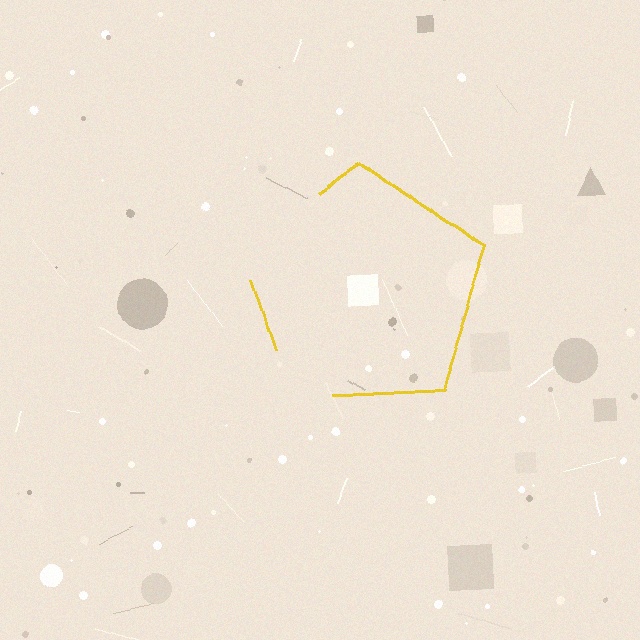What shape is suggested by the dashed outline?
The dashed outline suggests a pentagon.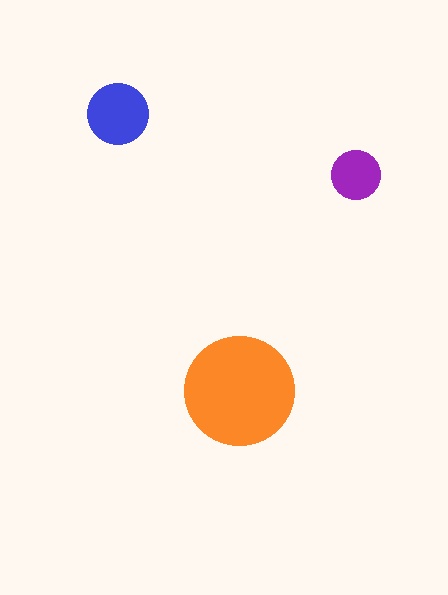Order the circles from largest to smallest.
the orange one, the blue one, the purple one.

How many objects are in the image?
There are 3 objects in the image.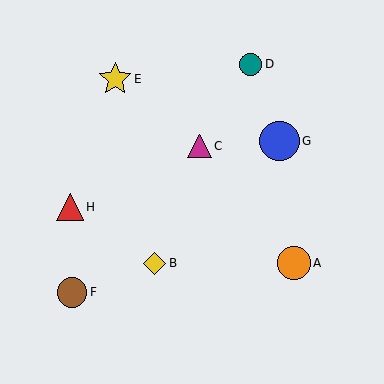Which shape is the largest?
The blue circle (labeled G) is the largest.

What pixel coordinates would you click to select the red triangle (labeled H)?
Click at (70, 207) to select the red triangle H.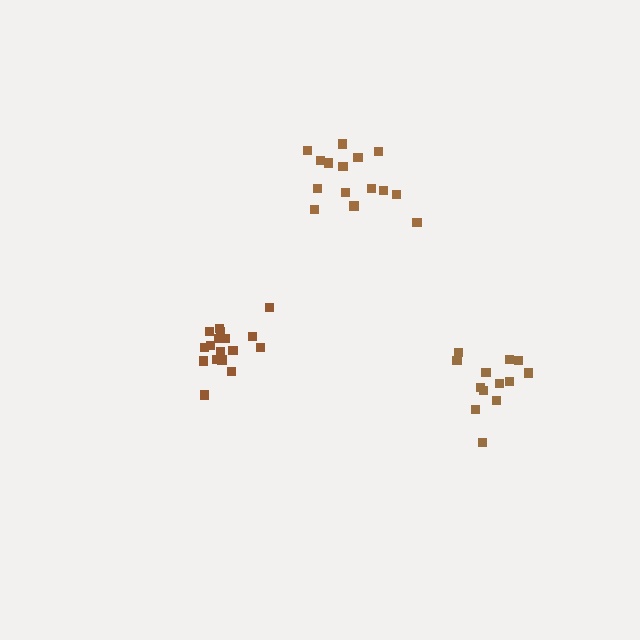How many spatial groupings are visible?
There are 3 spatial groupings.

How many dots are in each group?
Group 1: 15 dots, Group 2: 17 dots, Group 3: 13 dots (45 total).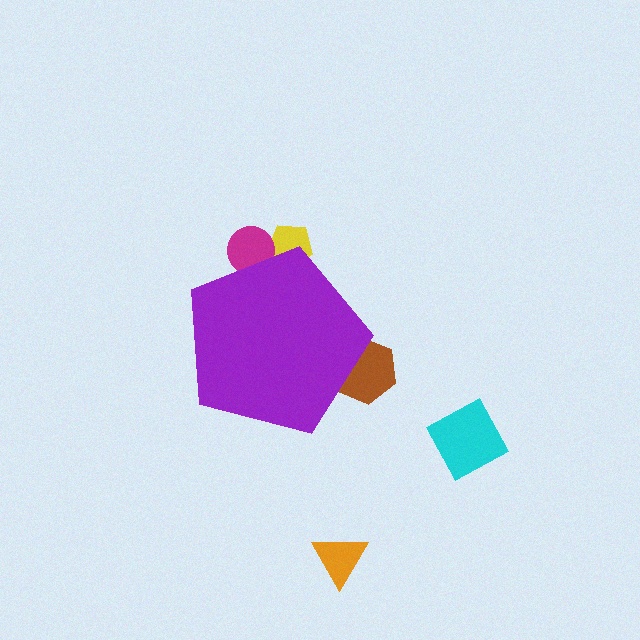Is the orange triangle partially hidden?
No, the orange triangle is fully visible.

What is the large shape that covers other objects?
A purple pentagon.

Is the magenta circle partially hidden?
Yes, the magenta circle is partially hidden behind the purple pentagon.